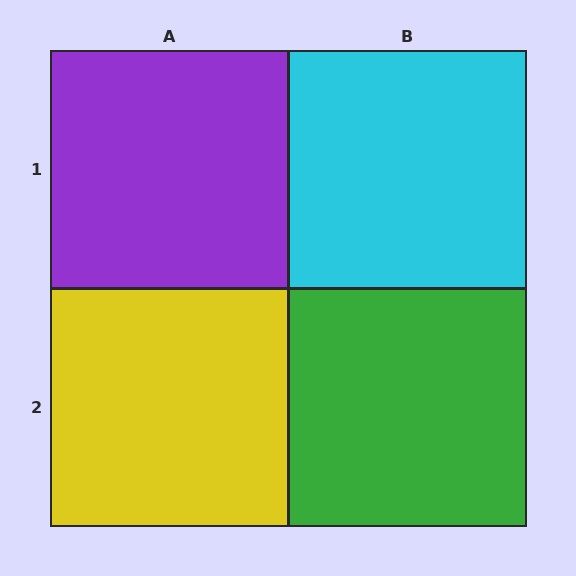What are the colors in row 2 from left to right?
Yellow, green.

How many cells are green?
1 cell is green.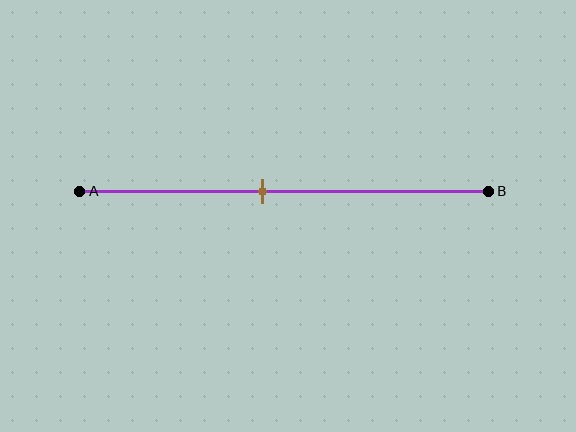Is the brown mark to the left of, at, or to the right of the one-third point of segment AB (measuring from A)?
The brown mark is to the right of the one-third point of segment AB.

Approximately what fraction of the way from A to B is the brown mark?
The brown mark is approximately 45% of the way from A to B.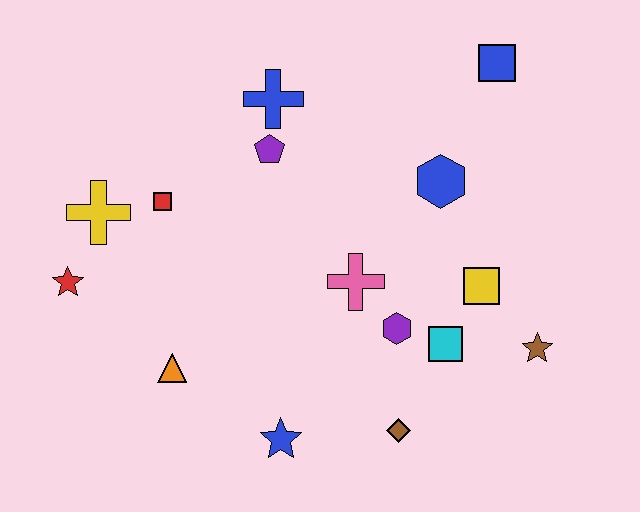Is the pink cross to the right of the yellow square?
No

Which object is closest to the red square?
The yellow cross is closest to the red square.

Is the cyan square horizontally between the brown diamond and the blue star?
No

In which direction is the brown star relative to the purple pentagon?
The brown star is to the right of the purple pentagon.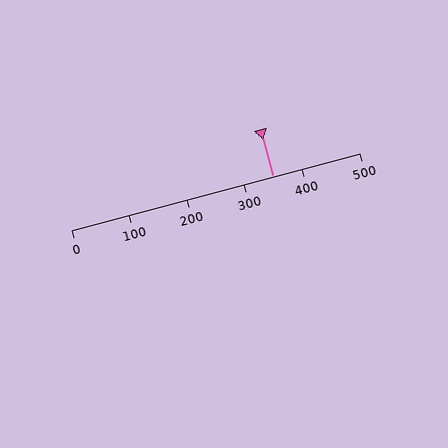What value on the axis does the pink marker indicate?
The marker indicates approximately 350.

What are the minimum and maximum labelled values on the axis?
The axis runs from 0 to 500.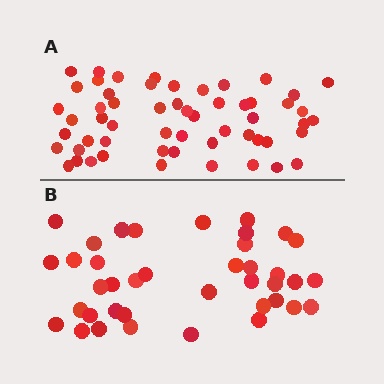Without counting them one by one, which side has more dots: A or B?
Region A (the top region) has more dots.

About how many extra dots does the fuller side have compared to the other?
Region A has approximately 15 more dots than region B.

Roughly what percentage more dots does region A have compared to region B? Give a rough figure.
About 45% more.